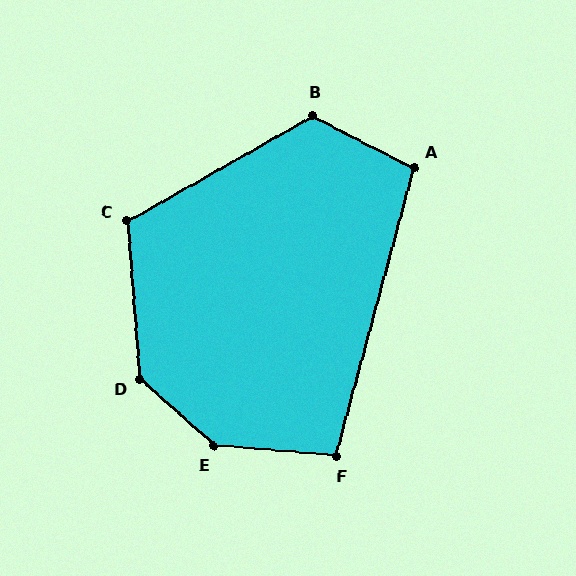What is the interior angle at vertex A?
Approximately 102 degrees (obtuse).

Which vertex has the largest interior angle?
E, at approximately 143 degrees.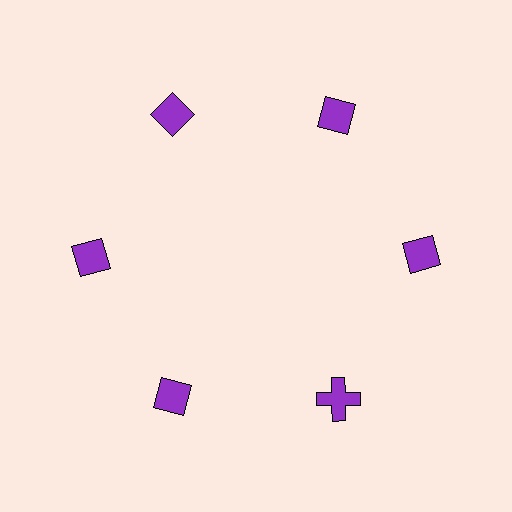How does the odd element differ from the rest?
It has a different shape: cross instead of diamond.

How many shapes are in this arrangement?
There are 6 shapes arranged in a ring pattern.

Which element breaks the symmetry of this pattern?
The purple cross at roughly the 5 o'clock position breaks the symmetry. All other shapes are purple diamonds.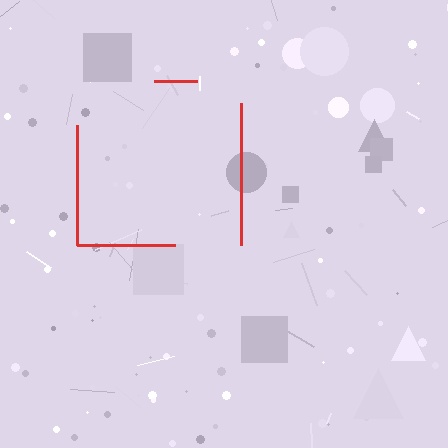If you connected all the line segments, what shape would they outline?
They would outline a square.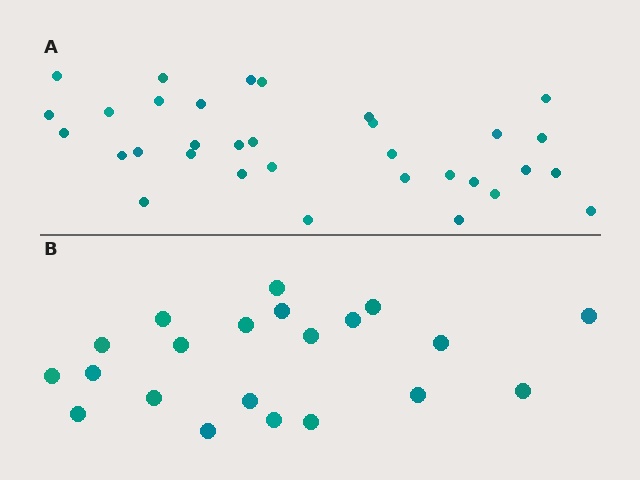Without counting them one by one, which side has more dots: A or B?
Region A (the top region) has more dots.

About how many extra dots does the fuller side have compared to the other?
Region A has roughly 12 or so more dots than region B.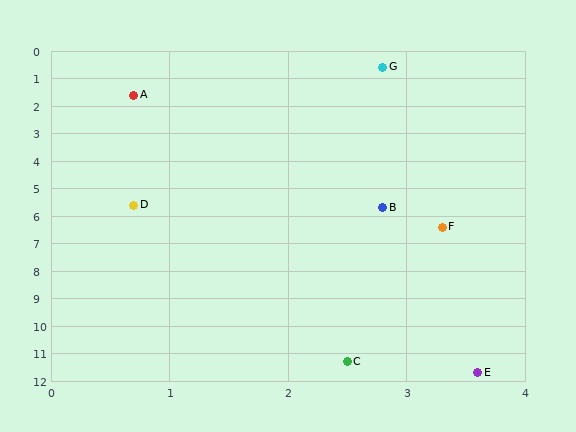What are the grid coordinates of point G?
Point G is at approximately (2.8, 0.6).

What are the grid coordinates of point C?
Point C is at approximately (2.5, 11.3).